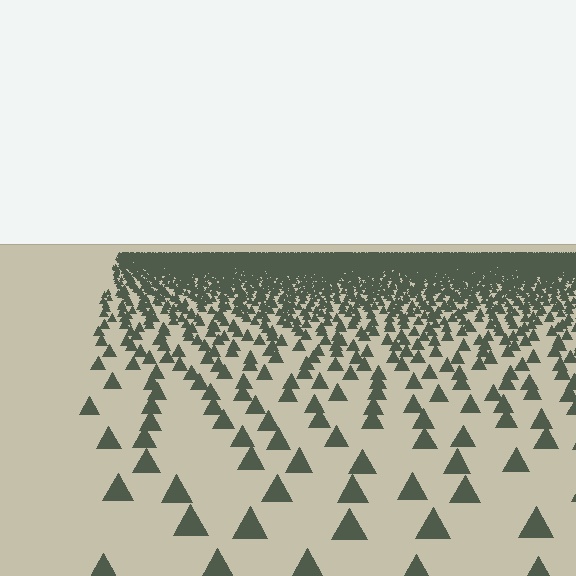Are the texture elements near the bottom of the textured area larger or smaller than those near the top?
Larger. Near the bottom, elements are closer to the viewer and appear at a bigger on-screen size.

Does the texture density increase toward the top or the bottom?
Density increases toward the top.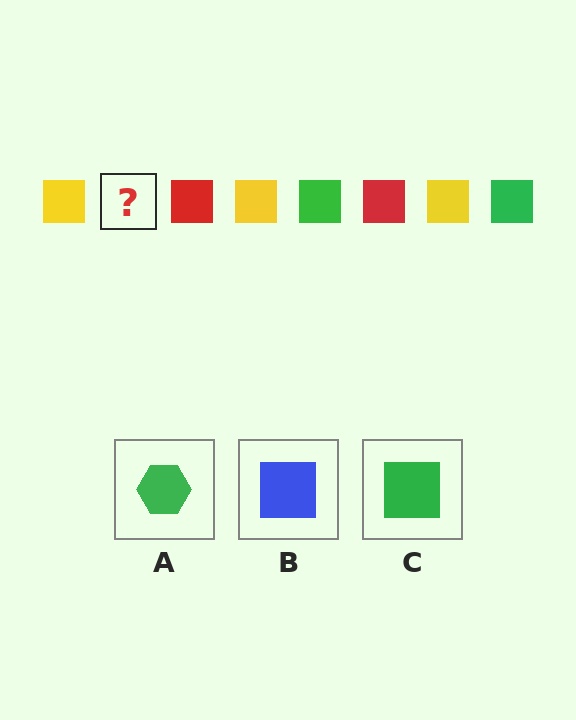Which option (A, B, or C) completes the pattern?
C.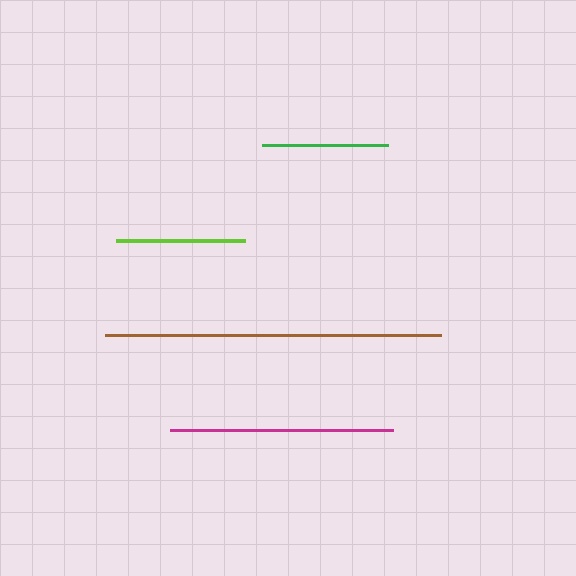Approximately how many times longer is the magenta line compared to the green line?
The magenta line is approximately 1.8 times the length of the green line.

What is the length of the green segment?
The green segment is approximately 126 pixels long.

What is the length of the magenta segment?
The magenta segment is approximately 223 pixels long.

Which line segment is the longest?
The brown line is the longest at approximately 337 pixels.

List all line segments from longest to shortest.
From longest to shortest: brown, magenta, lime, green.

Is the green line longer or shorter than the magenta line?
The magenta line is longer than the green line.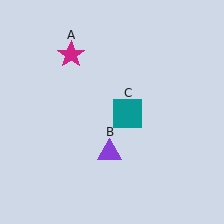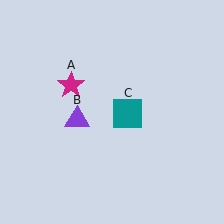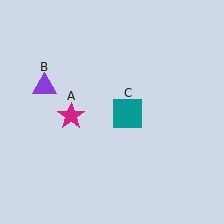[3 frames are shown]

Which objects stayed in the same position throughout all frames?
Teal square (object C) remained stationary.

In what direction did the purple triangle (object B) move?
The purple triangle (object B) moved up and to the left.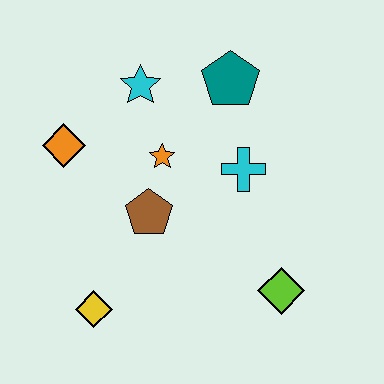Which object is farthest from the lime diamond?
The orange diamond is farthest from the lime diamond.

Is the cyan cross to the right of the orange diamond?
Yes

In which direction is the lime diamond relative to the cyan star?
The lime diamond is below the cyan star.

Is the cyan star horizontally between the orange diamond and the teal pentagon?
Yes